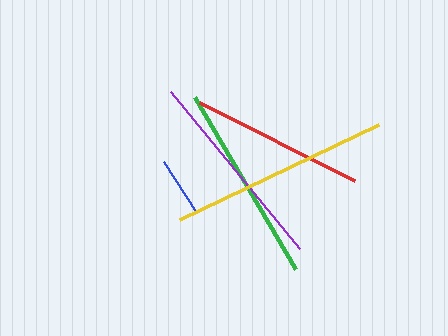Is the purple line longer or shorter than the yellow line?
The yellow line is longer than the purple line.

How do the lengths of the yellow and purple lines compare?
The yellow and purple lines are approximately the same length.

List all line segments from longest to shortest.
From longest to shortest: yellow, purple, green, red, blue.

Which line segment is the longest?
The yellow line is the longest at approximately 220 pixels.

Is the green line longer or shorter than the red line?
The green line is longer than the red line.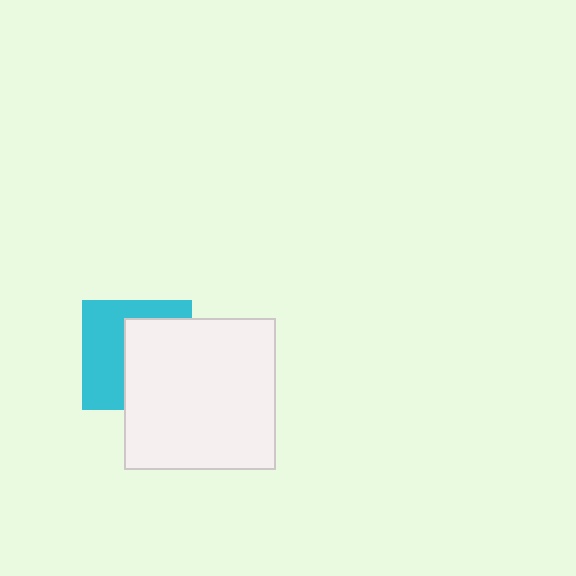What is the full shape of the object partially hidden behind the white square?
The partially hidden object is a cyan square.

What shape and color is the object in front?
The object in front is a white square.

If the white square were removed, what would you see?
You would see the complete cyan square.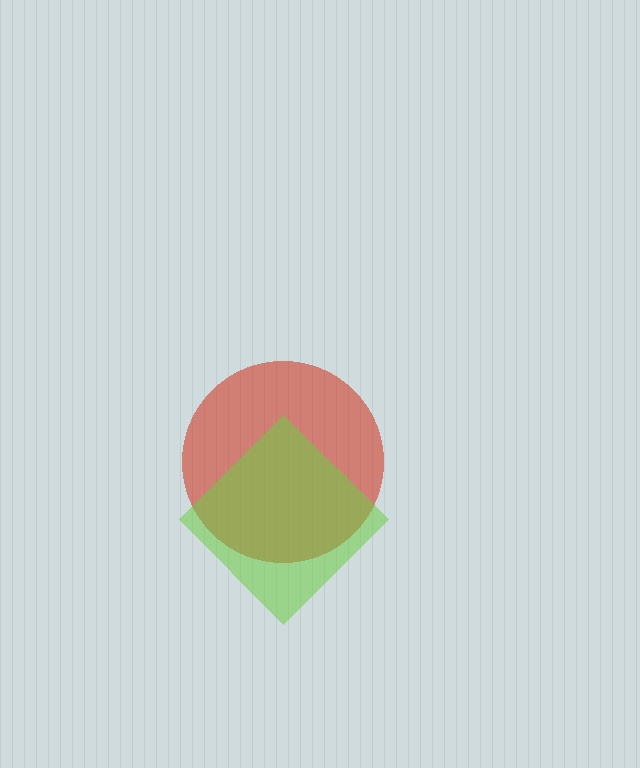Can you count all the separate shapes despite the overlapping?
Yes, there are 2 separate shapes.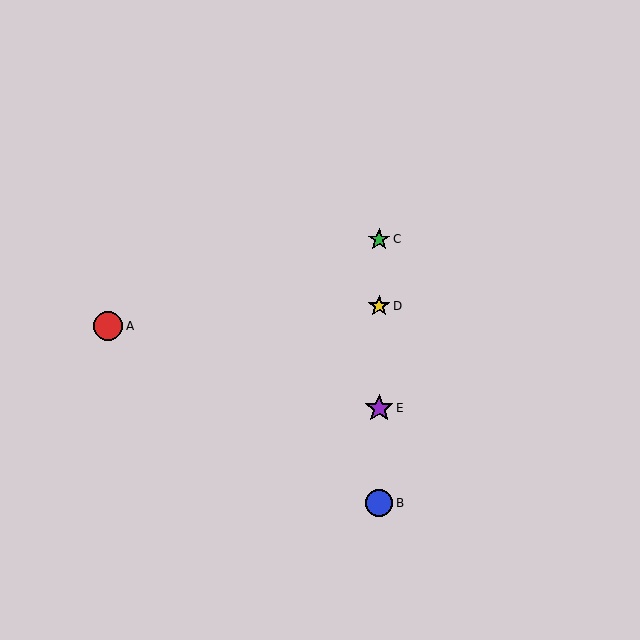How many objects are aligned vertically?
4 objects (B, C, D, E) are aligned vertically.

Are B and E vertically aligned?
Yes, both are at x≈379.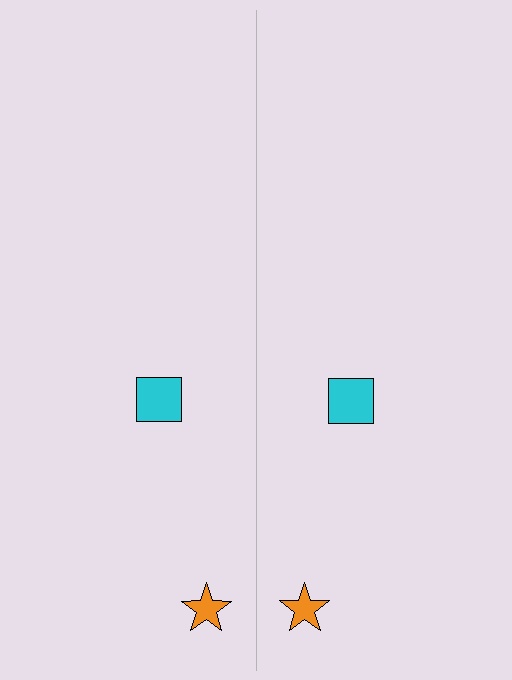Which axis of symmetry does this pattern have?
The pattern has a vertical axis of symmetry running through the center of the image.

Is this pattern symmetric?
Yes, this pattern has bilateral (reflection) symmetry.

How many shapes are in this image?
There are 4 shapes in this image.